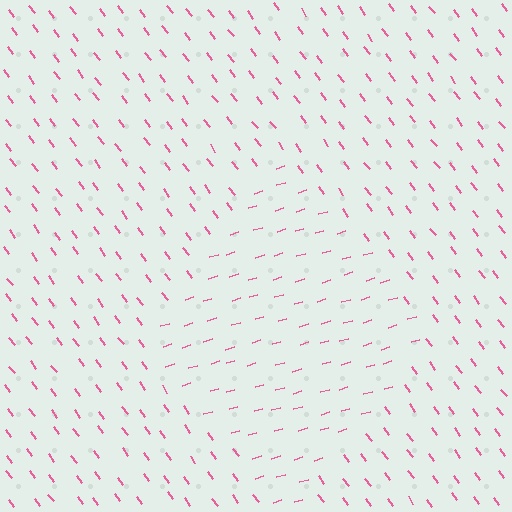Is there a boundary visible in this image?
Yes, there is a texture boundary formed by a change in line orientation.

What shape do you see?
I see a diamond.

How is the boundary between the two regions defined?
The boundary is defined purely by a change in line orientation (approximately 70 degrees difference). All lines are the same color and thickness.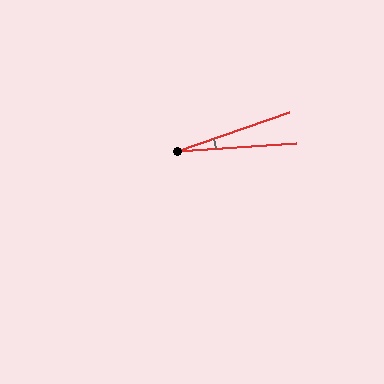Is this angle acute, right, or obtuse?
It is acute.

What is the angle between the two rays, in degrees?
Approximately 15 degrees.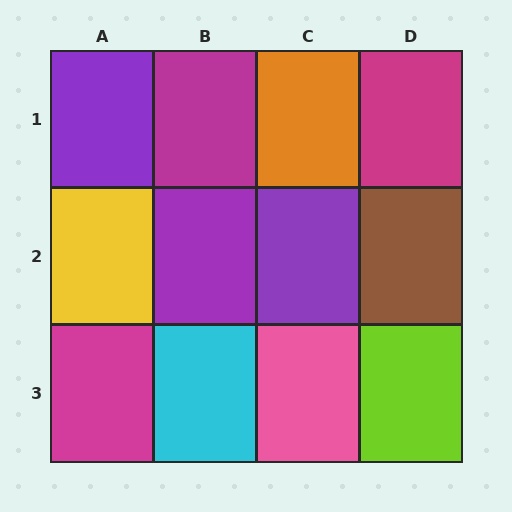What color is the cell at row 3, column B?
Cyan.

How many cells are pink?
1 cell is pink.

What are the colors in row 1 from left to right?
Purple, magenta, orange, magenta.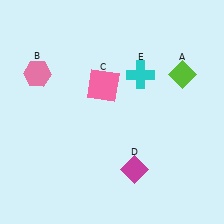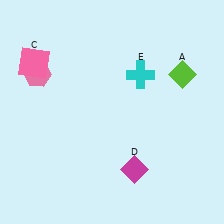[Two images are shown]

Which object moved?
The pink square (C) moved left.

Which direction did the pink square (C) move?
The pink square (C) moved left.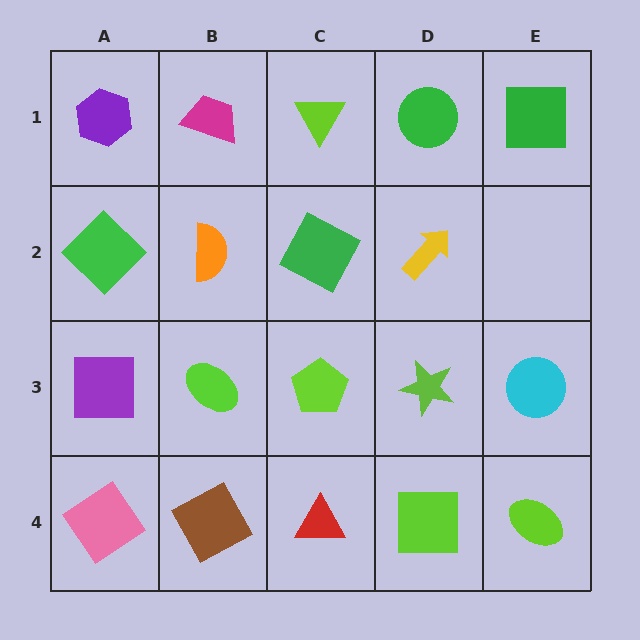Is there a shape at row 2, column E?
No, that cell is empty.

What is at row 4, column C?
A red triangle.